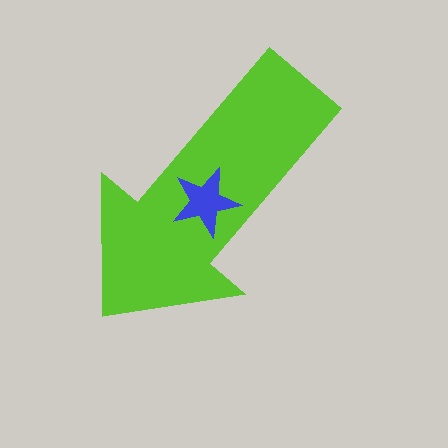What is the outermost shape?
The lime arrow.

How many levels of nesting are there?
2.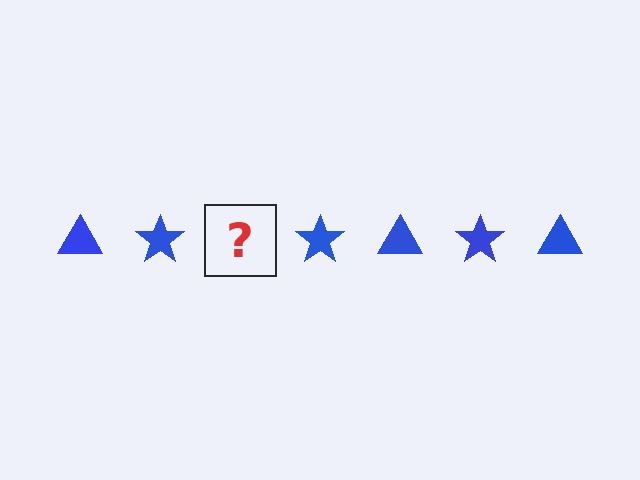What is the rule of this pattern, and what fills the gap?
The rule is that the pattern cycles through triangle, star shapes in blue. The gap should be filled with a blue triangle.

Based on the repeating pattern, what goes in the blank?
The blank should be a blue triangle.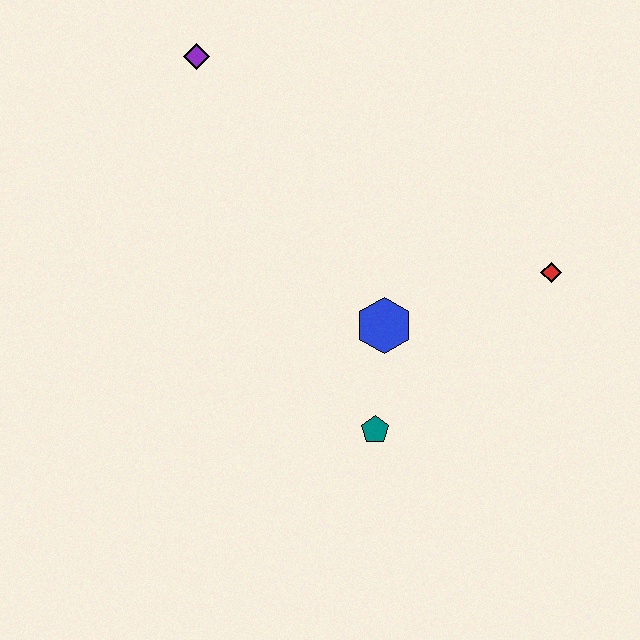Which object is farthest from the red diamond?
The purple diamond is farthest from the red diamond.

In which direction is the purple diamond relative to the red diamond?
The purple diamond is to the left of the red diamond.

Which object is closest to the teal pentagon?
The blue hexagon is closest to the teal pentagon.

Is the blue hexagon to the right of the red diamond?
No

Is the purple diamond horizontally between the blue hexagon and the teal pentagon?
No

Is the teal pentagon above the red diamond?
No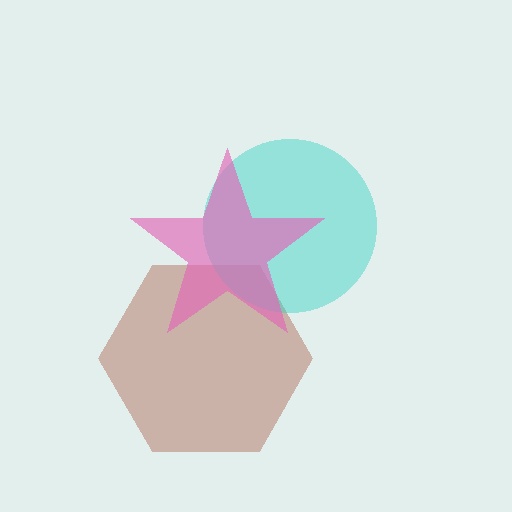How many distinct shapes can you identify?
There are 3 distinct shapes: a brown hexagon, a cyan circle, a pink star.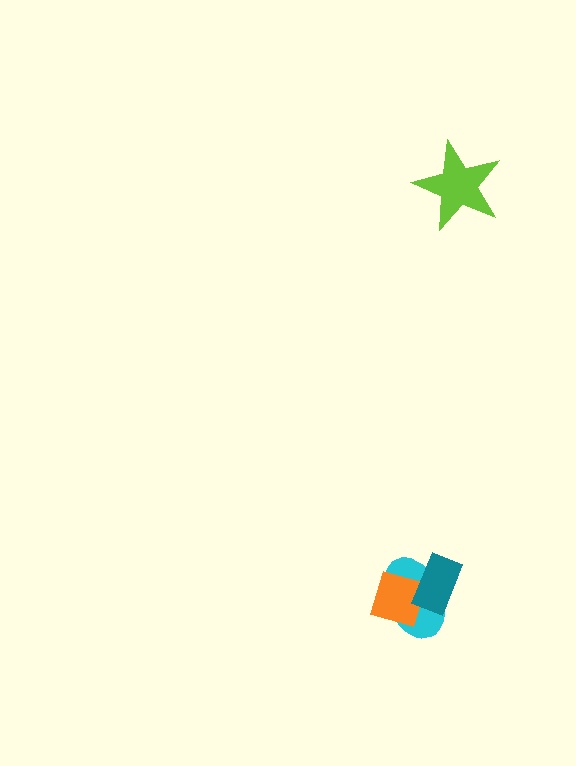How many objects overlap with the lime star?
0 objects overlap with the lime star.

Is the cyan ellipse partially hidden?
Yes, it is partially covered by another shape.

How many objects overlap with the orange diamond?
2 objects overlap with the orange diamond.